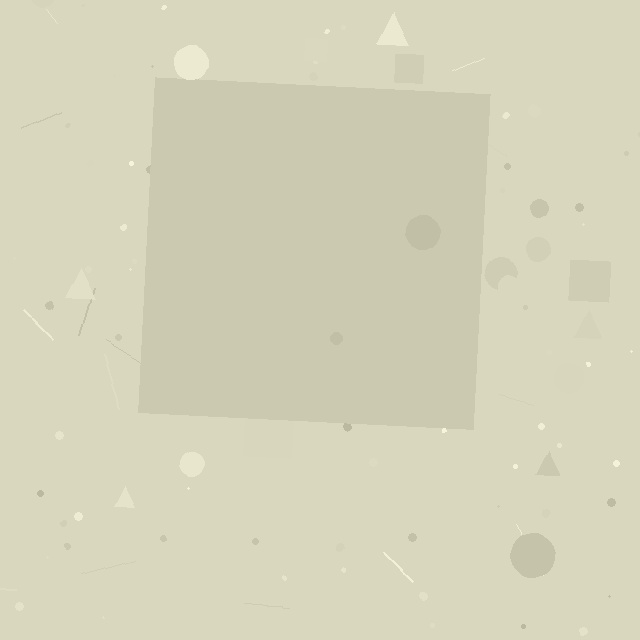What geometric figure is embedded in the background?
A square is embedded in the background.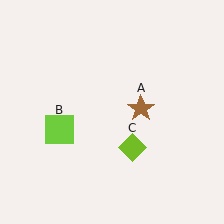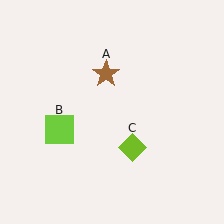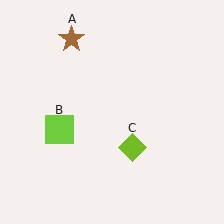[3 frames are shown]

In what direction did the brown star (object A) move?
The brown star (object A) moved up and to the left.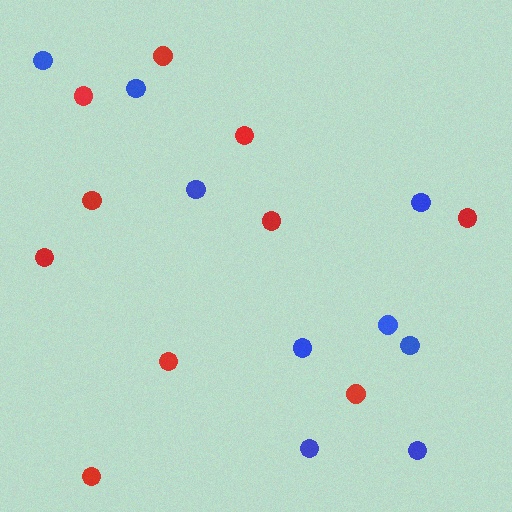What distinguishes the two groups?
There are 2 groups: one group of blue circles (9) and one group of red circles (10).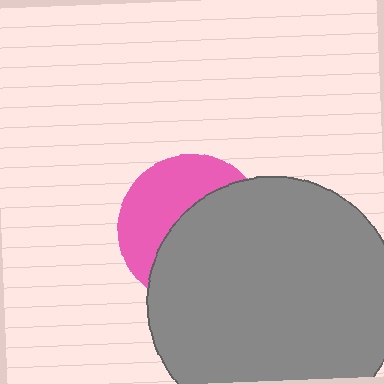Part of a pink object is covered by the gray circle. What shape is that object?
It is a circle.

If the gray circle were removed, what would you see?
You would see the complete pink circle.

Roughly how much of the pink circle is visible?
A small part of it is visible (roughly 42%).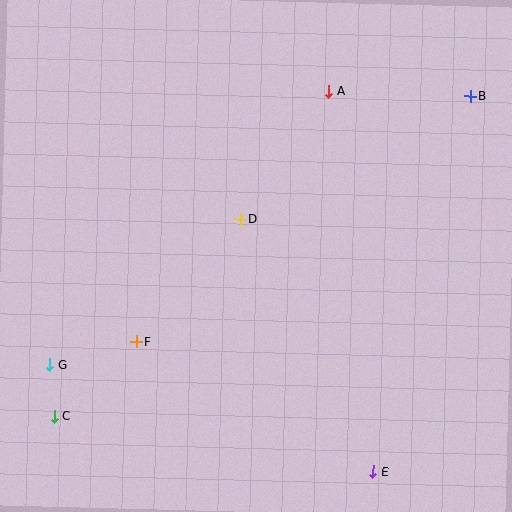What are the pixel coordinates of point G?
Point G is at (50, 365).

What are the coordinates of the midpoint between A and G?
The midpoint between A and G is at (189, 228).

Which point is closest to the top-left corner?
Point D is closest to the top-left corner.